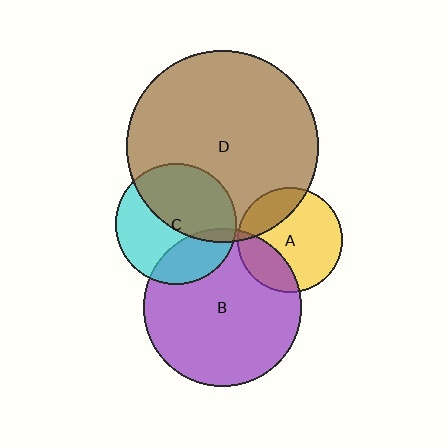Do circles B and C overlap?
Yes.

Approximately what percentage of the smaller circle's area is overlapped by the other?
Approximately 25%.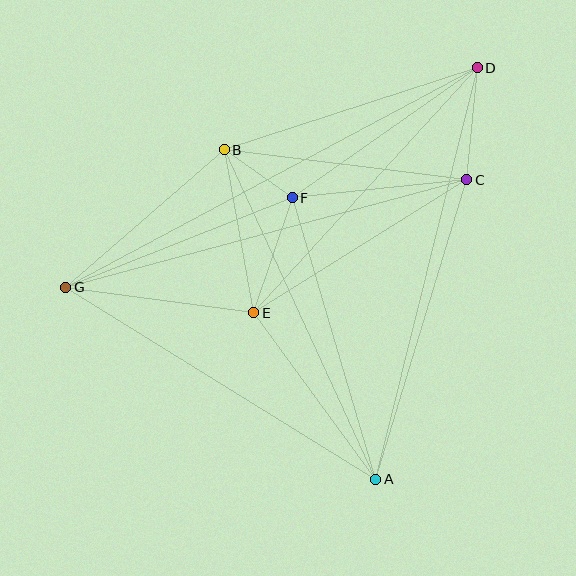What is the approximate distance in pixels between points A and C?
The distance between A and C is approximately 313 pixels.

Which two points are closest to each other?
Points B and F are closest to each other.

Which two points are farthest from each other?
Points D and G are farthest from each other.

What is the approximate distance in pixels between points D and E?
The distance between D and E is approximately 331 pixels.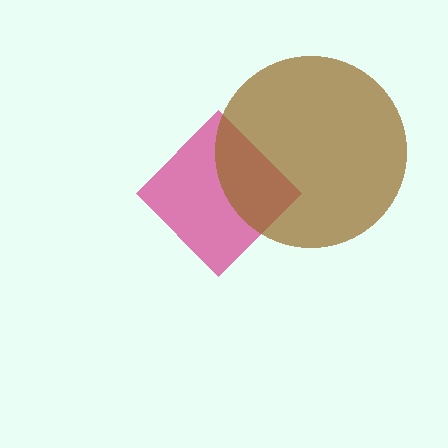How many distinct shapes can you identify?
There are 2 distinct shapes: a magenta diamond, a brown circle.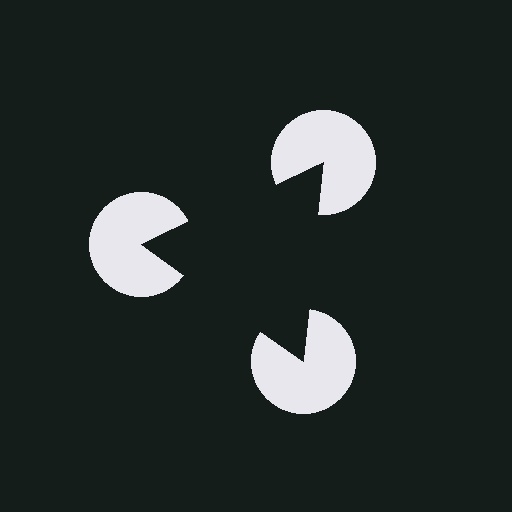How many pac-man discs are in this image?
There are 3 — one at each vertex of the illusory triangle.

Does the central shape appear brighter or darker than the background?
It typically appears slightly darker than the background, even though no actual brightness change is drawn.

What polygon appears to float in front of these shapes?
An illusory triangle — its edges are inferred from the aligned wedge cuts in the pac-man discs, not physically drawn.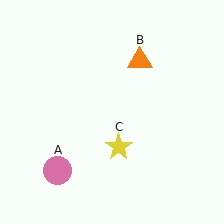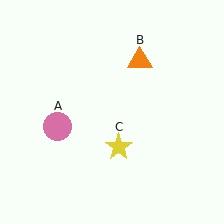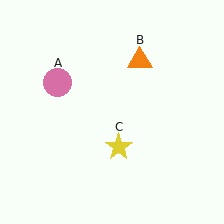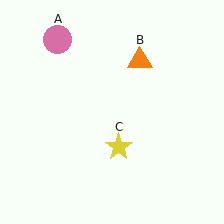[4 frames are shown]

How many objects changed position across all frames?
1 object changed position: pink circle (object A).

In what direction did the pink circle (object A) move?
The pink circle (object A) moved up.